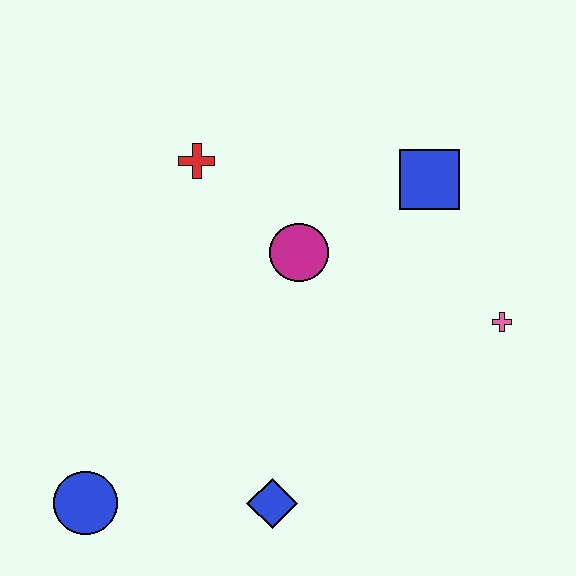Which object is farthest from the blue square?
The blue circle is farthest from the blue square.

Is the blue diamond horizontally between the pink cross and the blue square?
No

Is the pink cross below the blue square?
Yes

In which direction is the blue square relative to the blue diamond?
The blue square is above the blue diamond.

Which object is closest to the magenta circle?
The red cross is closest to the magenta circle.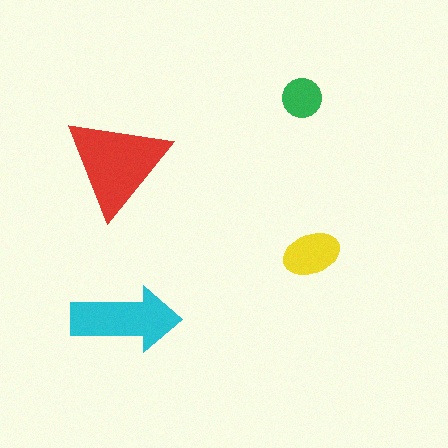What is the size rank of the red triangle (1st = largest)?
1st.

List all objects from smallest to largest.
The green circle, the yellow ellipse, the cyan arrow, the red triangle.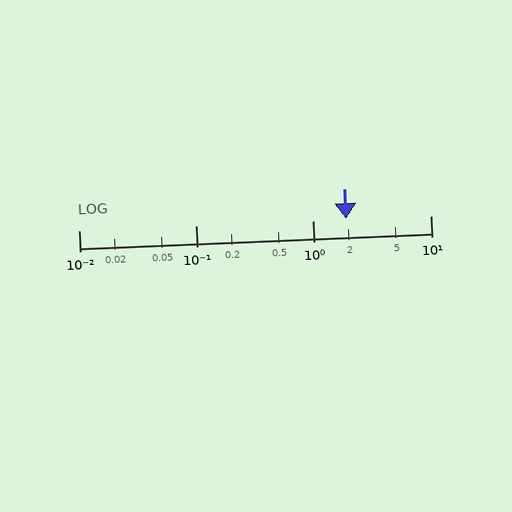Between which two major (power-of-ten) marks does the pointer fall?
The pointer is between 1 and 10.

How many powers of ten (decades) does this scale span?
The scale spans 3 decades, from 0.01 to 10.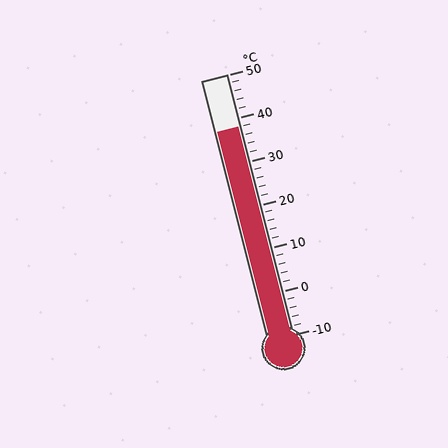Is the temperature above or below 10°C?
The temperature is above 10°C.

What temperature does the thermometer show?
The thermometer shows approximately 38°C.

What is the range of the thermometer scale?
The thermometer scale ranges from -10°C to 50°C.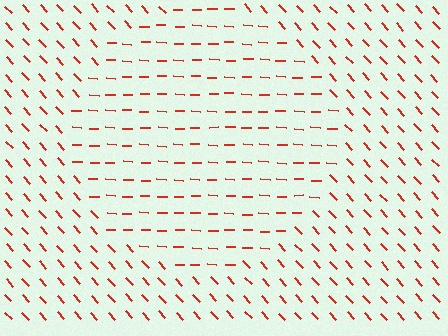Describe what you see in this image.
The image is filled with small red line segments. A circle region in the image has lines oriented differently from the surrounding lines, creating a visible texture boundary.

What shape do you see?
I see a circle.